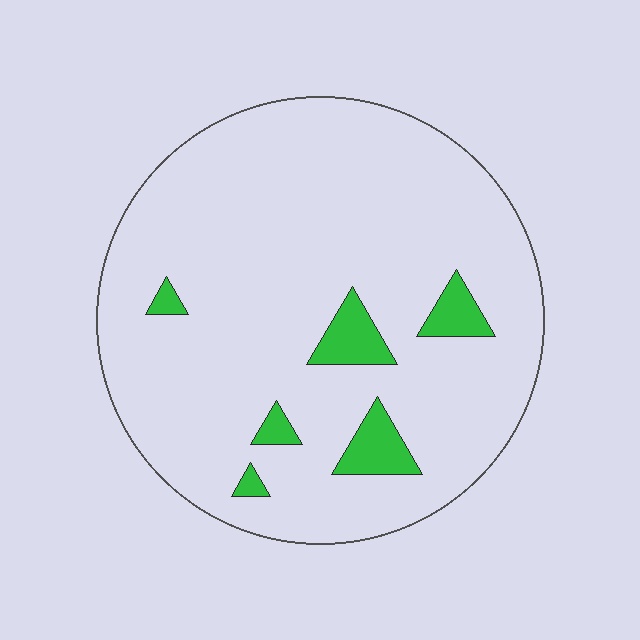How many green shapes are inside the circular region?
6.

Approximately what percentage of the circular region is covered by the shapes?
Approximately 10%.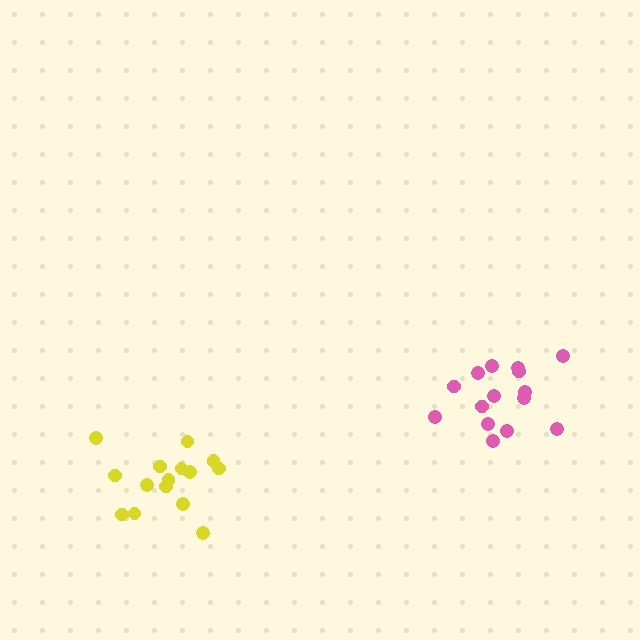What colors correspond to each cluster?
The clusters are colored: pink, yellow.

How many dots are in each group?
Group 1: 15 dots, Group 2: 15 dots (30 total).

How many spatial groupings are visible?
There are 2 spatial groupings.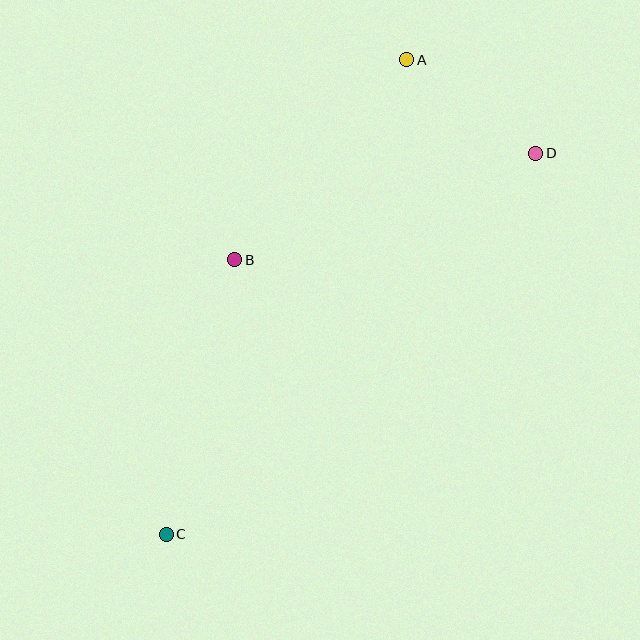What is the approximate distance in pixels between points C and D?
The distance between C and D is approximately 531 pixels.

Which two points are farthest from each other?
Points A and C are farthest from each other.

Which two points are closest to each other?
Points A and D are closest to each other.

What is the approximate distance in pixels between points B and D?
The distance between B and D is approximately 320 pixels.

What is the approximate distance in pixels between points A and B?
The distance between A and B is approximately 264 pixels.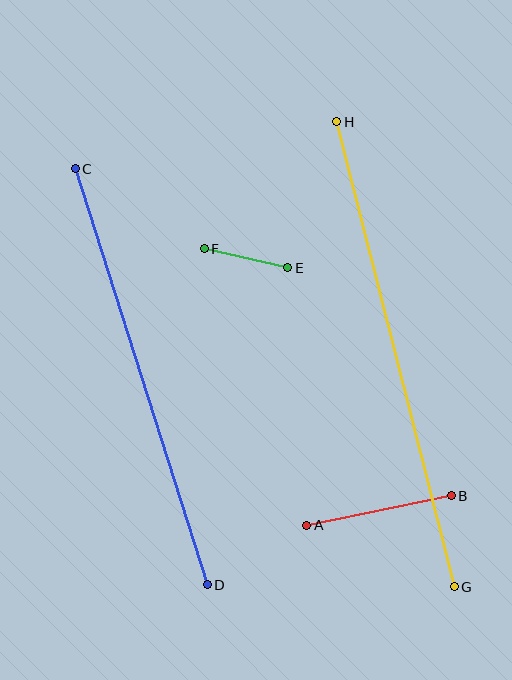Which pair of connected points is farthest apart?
Points G and H are farthest apart.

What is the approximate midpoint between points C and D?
The midpoint is at approximately (141, 377) pixels.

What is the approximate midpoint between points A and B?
The midpoint is at approximately (379, 510) pixels.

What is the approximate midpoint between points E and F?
The midpoint is at approximately (246, 258) pixels.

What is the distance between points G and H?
The distance is approximately 480 pixels.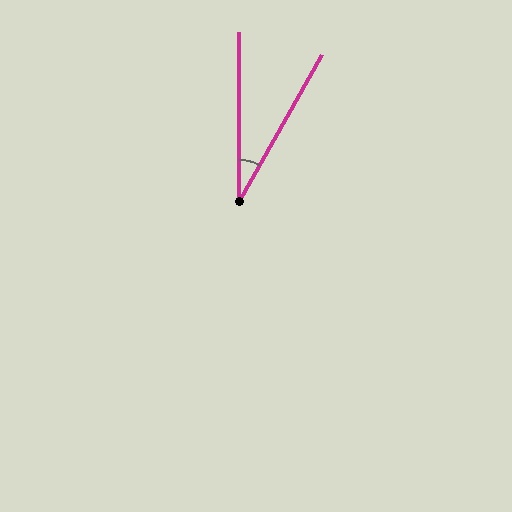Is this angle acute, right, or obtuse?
It is acute.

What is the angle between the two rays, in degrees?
Approximately 29 degrees.